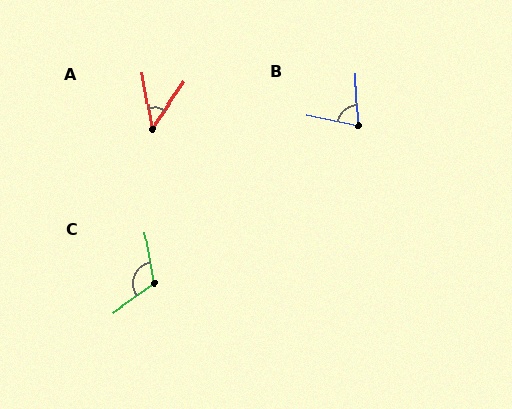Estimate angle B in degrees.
Approximately 77 degrees.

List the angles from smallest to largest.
A (44°), B (77°), C (116°).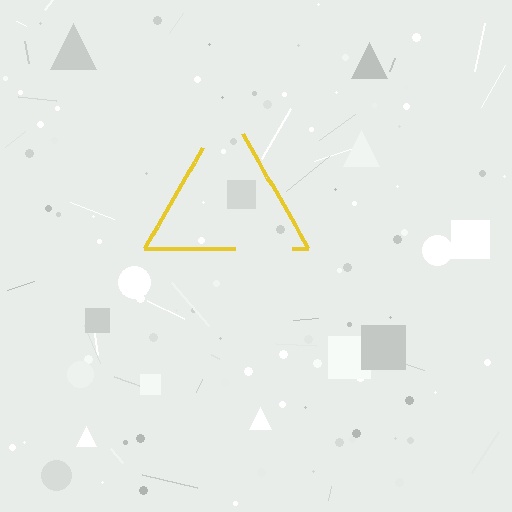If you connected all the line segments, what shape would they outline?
They would outline a triangle.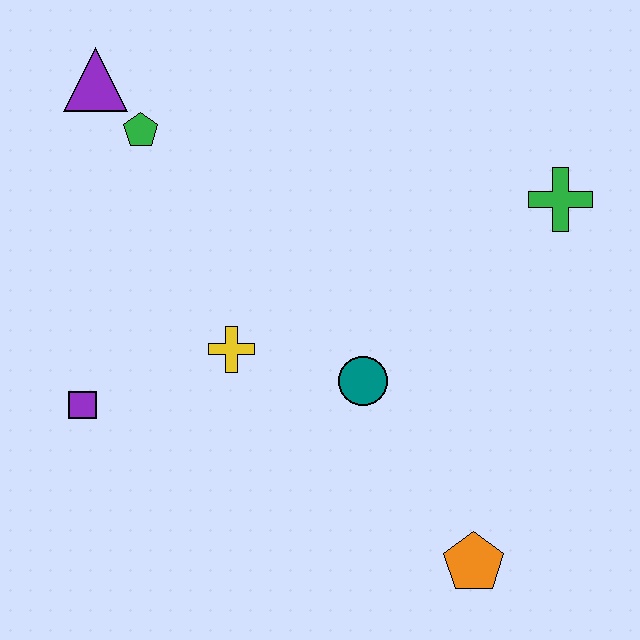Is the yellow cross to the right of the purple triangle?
Yes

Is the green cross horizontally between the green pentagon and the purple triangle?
No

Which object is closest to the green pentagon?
The purple triangle is closest to the green pentagon.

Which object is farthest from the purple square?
The green cross is farthest from the purple square.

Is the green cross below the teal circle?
No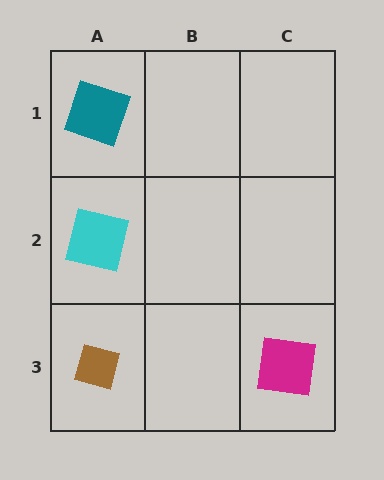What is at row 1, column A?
A teal square.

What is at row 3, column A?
A brown square.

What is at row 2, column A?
A cyan square.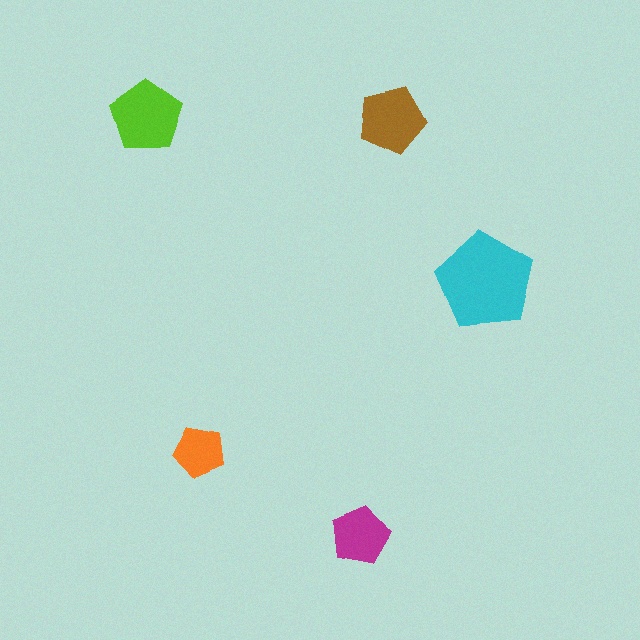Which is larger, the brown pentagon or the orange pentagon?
The brown one.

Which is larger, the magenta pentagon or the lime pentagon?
The lime one.